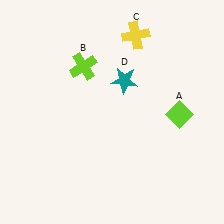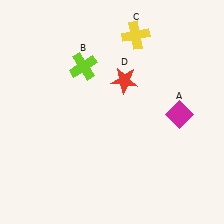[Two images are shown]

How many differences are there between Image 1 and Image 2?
There are 2 differences between the two images.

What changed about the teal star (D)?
In Image 1, D is teal. In Image 2, it changed to red.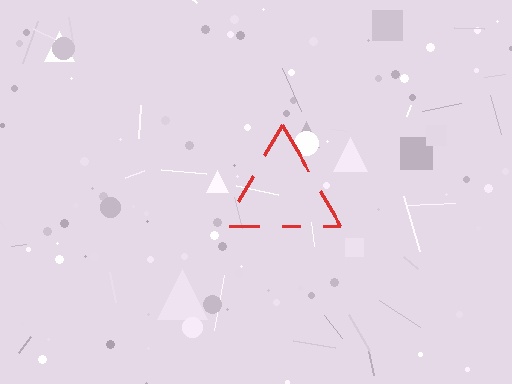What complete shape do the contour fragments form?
The contour fragments form a triangle.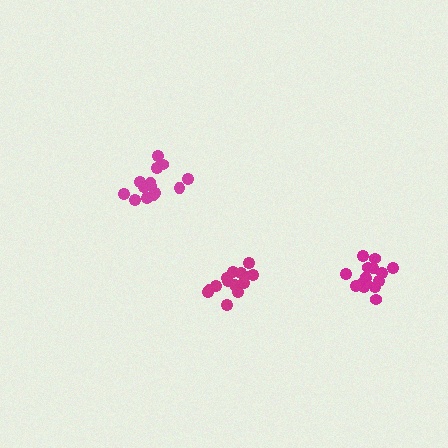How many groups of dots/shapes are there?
There are 3 groups.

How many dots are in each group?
Group 1: 15 dots, Group 2: 15 dots, Group 3: 17 dots (47 total).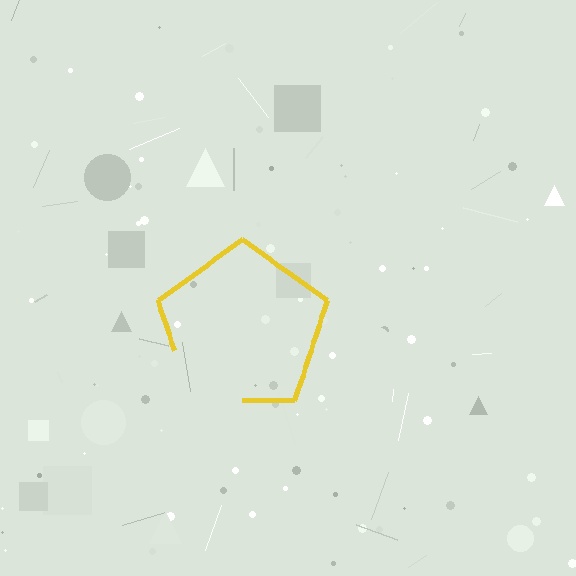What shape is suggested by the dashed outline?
The dashed outline suggests a pentagon.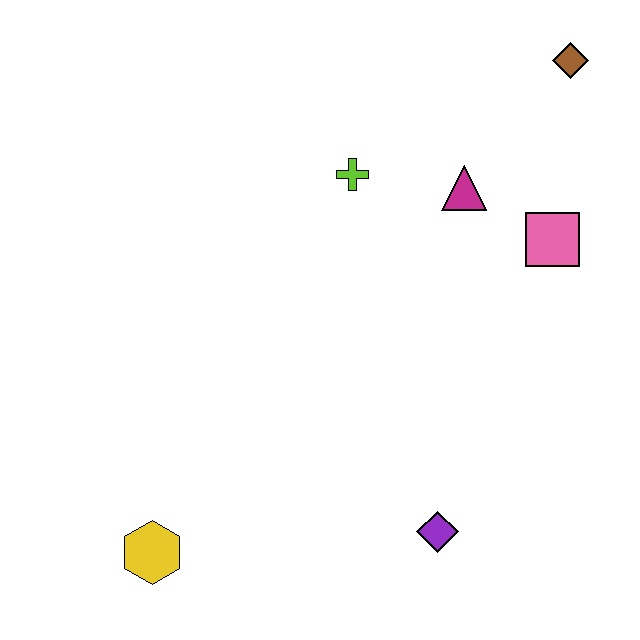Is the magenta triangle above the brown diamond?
No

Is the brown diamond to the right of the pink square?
Yes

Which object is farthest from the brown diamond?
The yellow hexagon is farthest from the brown diamond.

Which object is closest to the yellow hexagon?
The purple diamond is closest to the yellow hexagon.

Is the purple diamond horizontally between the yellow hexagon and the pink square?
Yes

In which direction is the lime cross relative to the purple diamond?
The lime cross is above the purple diamond.